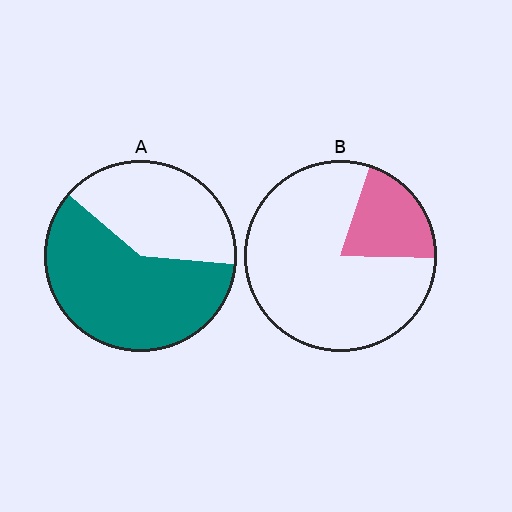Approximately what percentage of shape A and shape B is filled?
A is approximately 60% and B is approximately 20%.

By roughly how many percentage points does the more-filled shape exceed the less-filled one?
By roughly 40 percentage points (A over B).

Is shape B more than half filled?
No.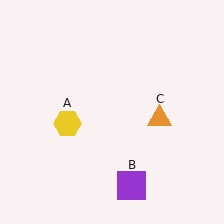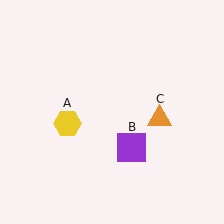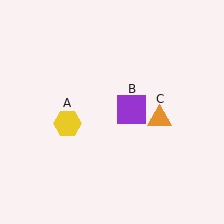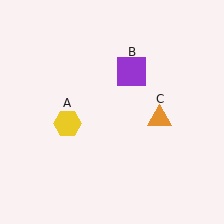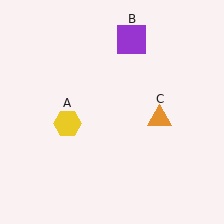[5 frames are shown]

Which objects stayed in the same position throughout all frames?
Yellow hexagon (object A) and orange triangle (object C) remained stationary.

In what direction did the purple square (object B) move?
The purple square (object B) moved up.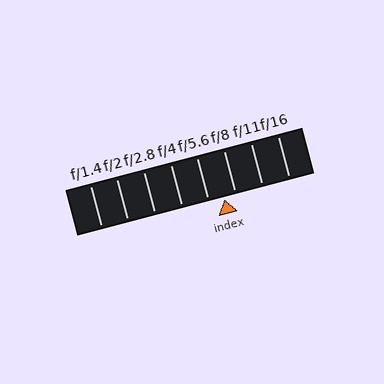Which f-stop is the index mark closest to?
The index mark is closest to f/8.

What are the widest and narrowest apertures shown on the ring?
The widest aperture shown is f/1.4 and the narrowest is f/16.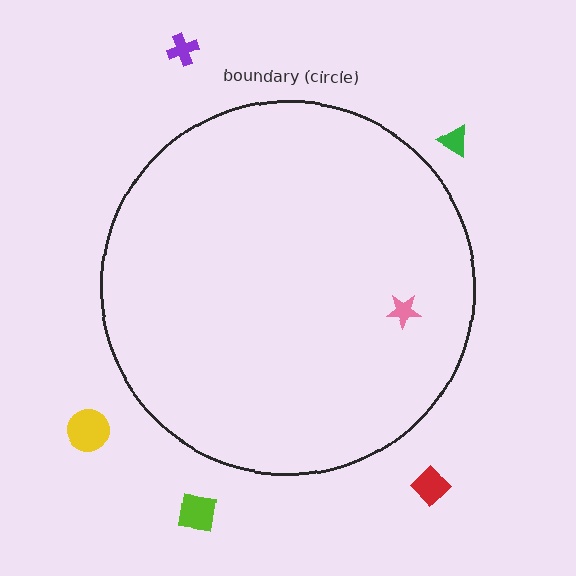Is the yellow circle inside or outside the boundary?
Outside.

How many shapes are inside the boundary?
1 inside, 5 outside.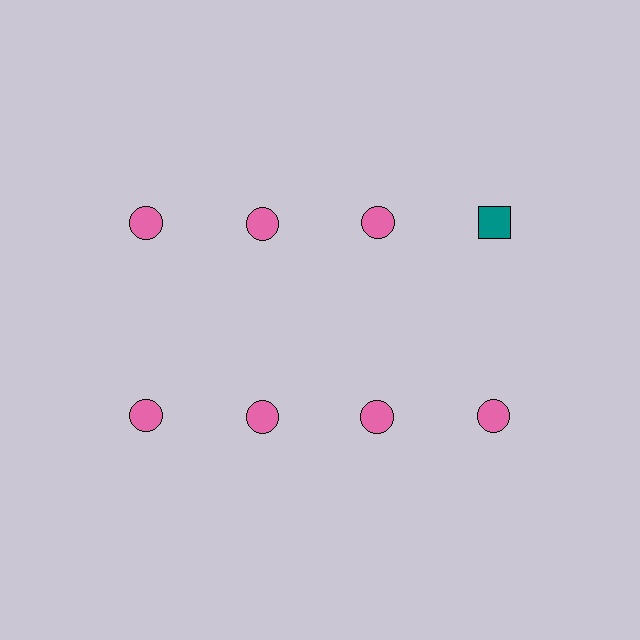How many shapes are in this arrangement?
There are 8 shapes arranged in a grid pattern.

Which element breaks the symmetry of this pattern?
The teal square in the top row, second from right column breaks the symmetry. All other shapes are pink circles.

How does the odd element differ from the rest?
It differs in both color (teal instead of pink) and shape (square instead of circle).